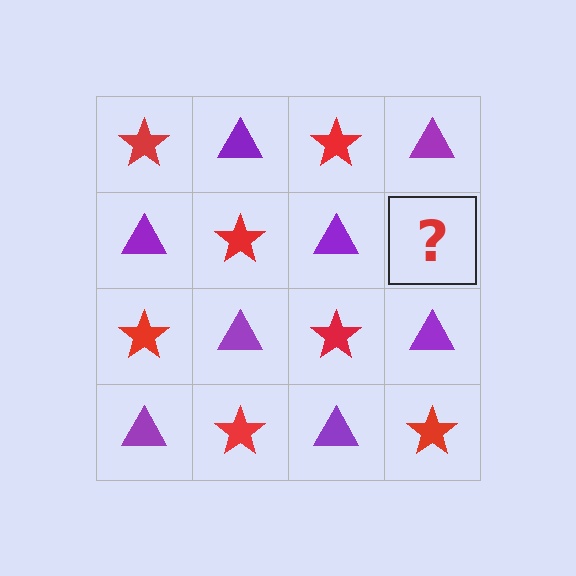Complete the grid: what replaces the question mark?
The question mark should be replaced with a red star.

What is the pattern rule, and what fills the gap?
The rule is that it alternates red star and purple triangle in a checkerboard pattern. The gap should be filled with a red star.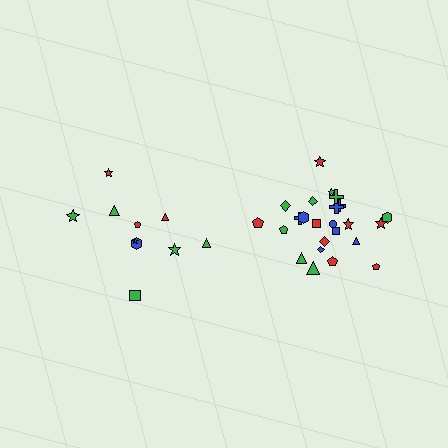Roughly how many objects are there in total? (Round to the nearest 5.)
Roughly 35 objects in total.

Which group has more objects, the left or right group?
The right group.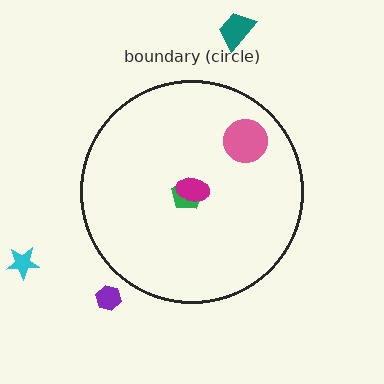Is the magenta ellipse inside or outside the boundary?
Inside.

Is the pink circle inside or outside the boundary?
Inside.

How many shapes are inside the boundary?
3 inside, 3 outside.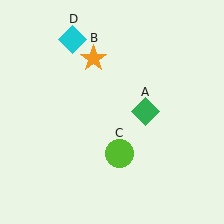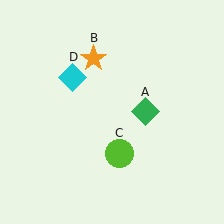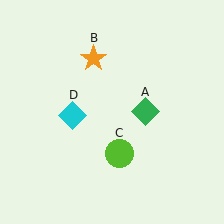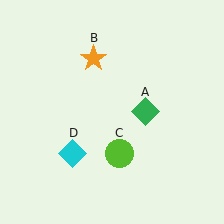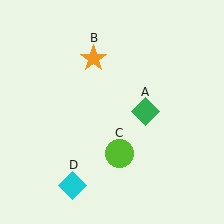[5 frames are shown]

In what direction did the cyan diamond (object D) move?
The cyan diamond (object D) moved down.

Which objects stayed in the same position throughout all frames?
Green diamond (object A) and orange star (object B) and lime circle (object C) remained stationary.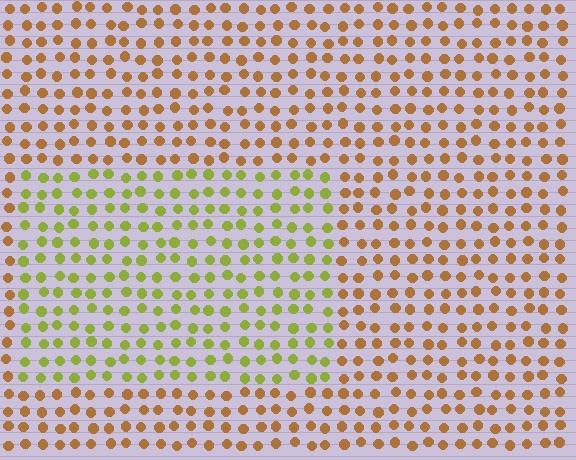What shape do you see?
I see a rectangle.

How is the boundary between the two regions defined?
The boundary is defined purely by a slight shift in hue (about 48 degrees). Spacing, size, and orientation are identical on both sides.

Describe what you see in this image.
The image is filled with small brown elements in a uniform arrangement. A rectangle-shaped region is visible where the elements are tinted to a slightly different hue, forming a subtle color boundary.